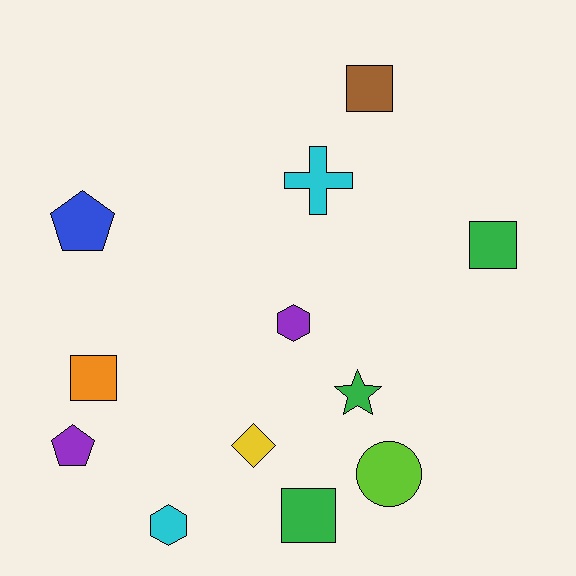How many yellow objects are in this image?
There is 1 yellow object.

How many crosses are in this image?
There is 1 cross.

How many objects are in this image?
There are 12 objects.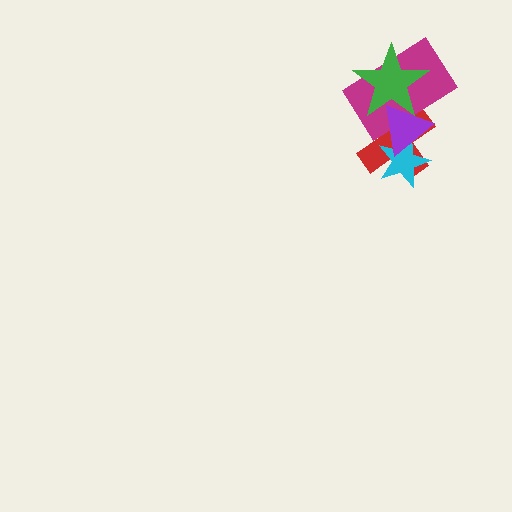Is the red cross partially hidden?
Yes, it is partially covered by another shape.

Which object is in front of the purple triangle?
The green star is in front of the purple triangle.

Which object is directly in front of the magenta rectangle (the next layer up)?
The purple triangle is directly in front of the magenta rectangle.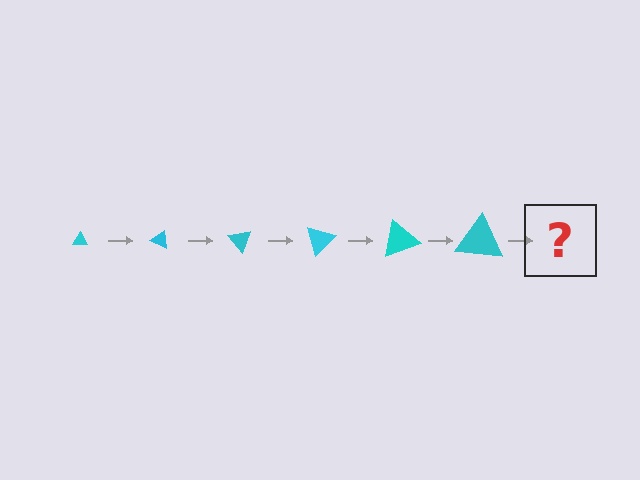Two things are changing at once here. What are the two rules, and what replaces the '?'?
The two rules are that the triangle grows larger each step and it rotates 25 degrees each step. The '?' should be a triangle, larger than the previous one and rotated 150 degrees from the start.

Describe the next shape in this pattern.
It should be a triangle, larger than the previous one and rotated 150 degrees from the start.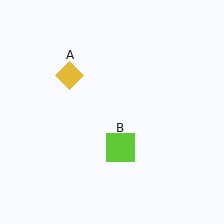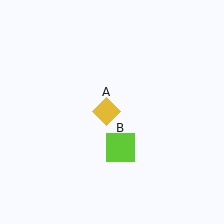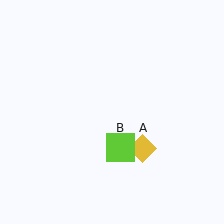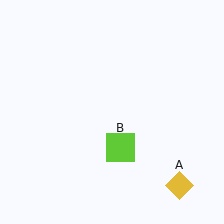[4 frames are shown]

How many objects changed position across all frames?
1 object changed position: yellow diamond (object A).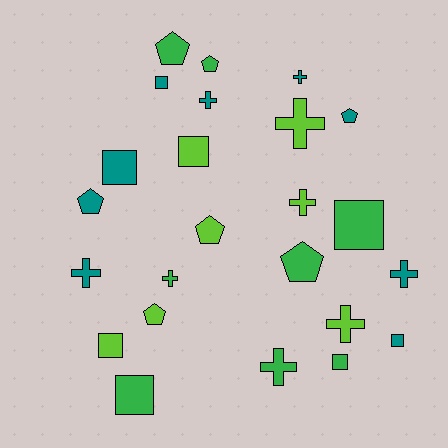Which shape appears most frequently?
Cross, with 9 objects.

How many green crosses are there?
There are 2 green crosses.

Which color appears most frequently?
Teal, with 9 objects.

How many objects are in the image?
There are 24 objects.